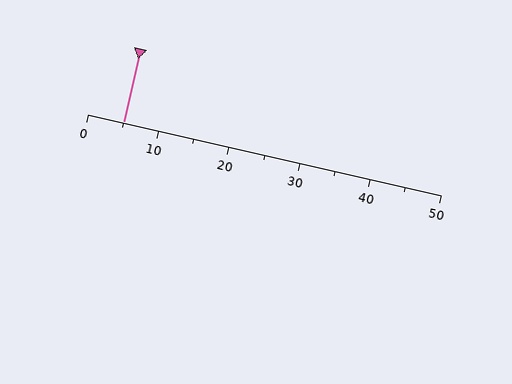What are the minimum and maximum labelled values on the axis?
The axis runs from 0 to 50.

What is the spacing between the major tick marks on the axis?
The major ticks are spaced 10 apart.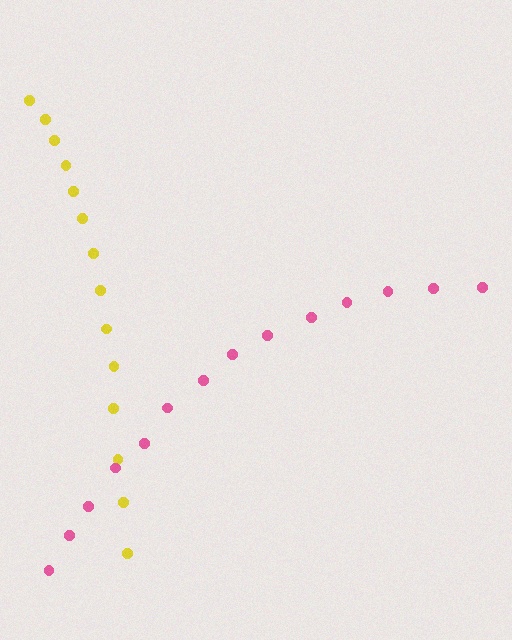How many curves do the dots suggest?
There are 2 distinct paths.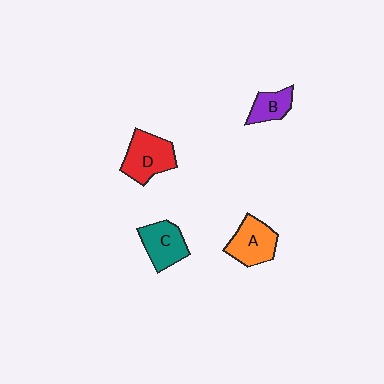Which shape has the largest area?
Shape D (red).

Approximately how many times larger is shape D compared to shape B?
Approximately 1.7 times.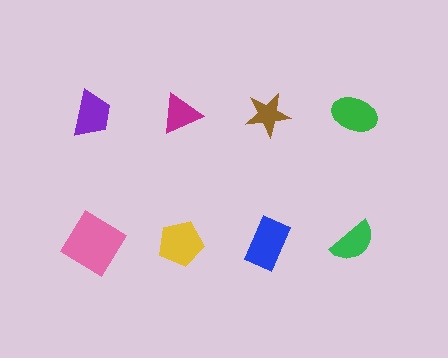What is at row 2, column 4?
A green semicircle.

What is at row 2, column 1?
A pink diamond.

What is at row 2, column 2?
A yellow pentagon.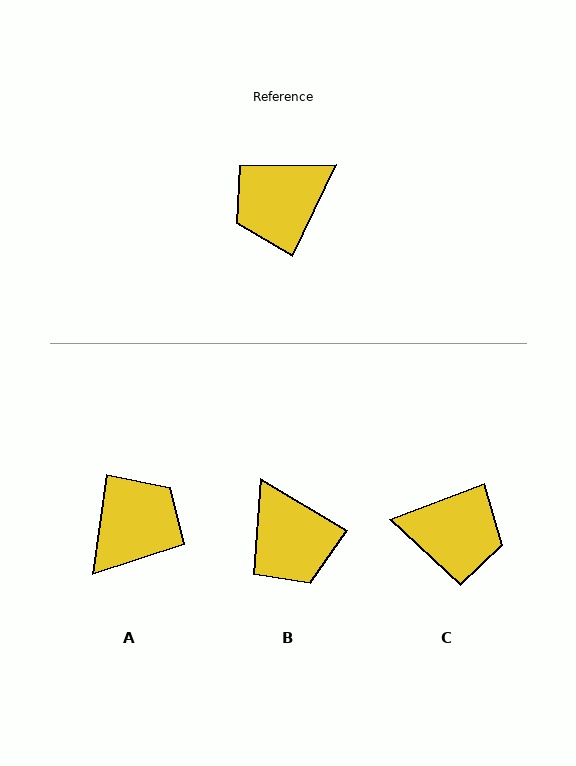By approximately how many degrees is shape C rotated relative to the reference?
Approximately 136 degrees counter-clockwise.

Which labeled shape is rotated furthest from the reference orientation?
A, about 163 degrees away.